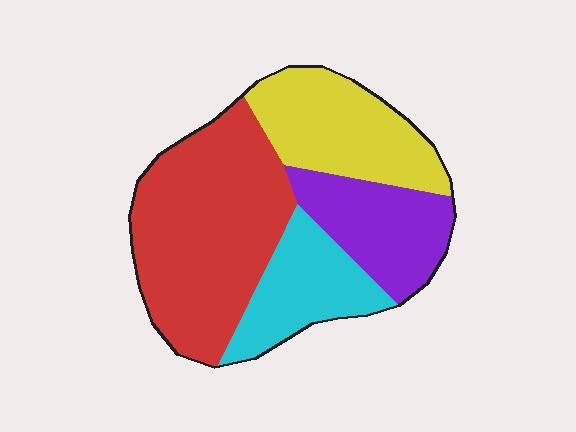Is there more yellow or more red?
Red.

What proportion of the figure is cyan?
Cyan covers around 15% of the figure.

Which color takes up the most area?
Red, at roughly 40%.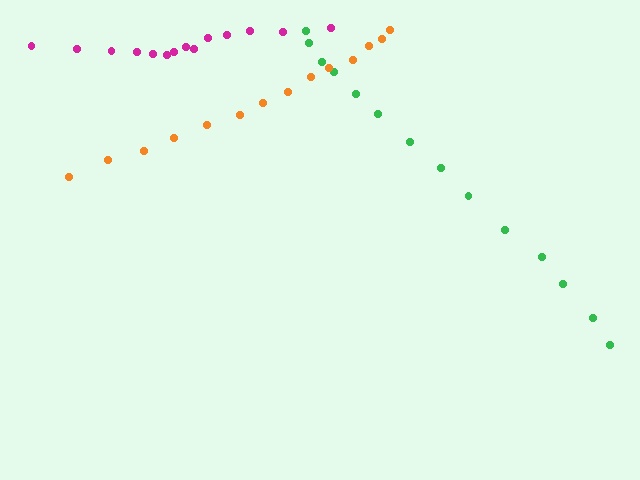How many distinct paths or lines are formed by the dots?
There are 3 distinct paths.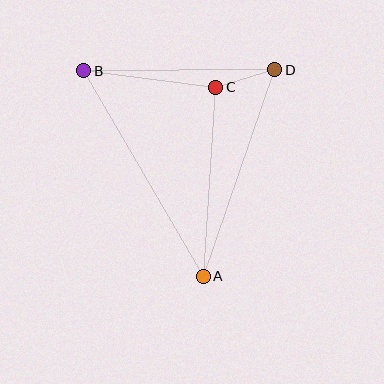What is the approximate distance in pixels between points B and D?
The distance between B and D is approximately 191 pixels.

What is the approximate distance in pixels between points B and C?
The distance between B and C is approximately 133 pixels.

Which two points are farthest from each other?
Points A and B are farthest from each other.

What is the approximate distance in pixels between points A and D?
The distance between A and D is approximately 218 pixels.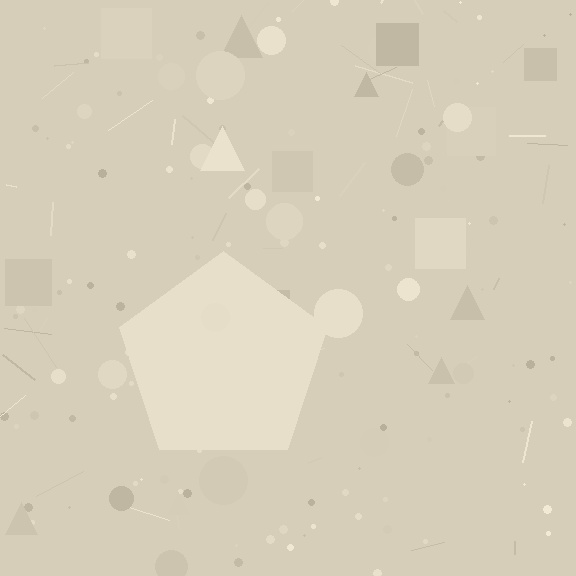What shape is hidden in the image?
A pentagon is hidden in the image.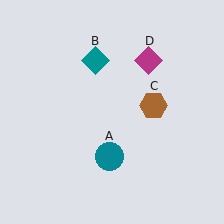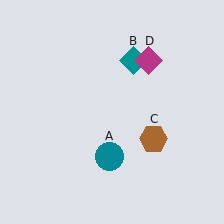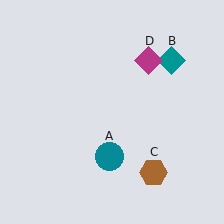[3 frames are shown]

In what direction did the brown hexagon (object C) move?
The brown hexagon (object C) moved down.